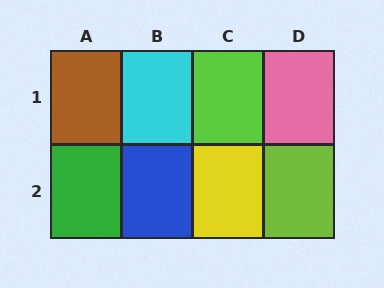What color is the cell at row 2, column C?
Yellow.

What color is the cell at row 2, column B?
Blue.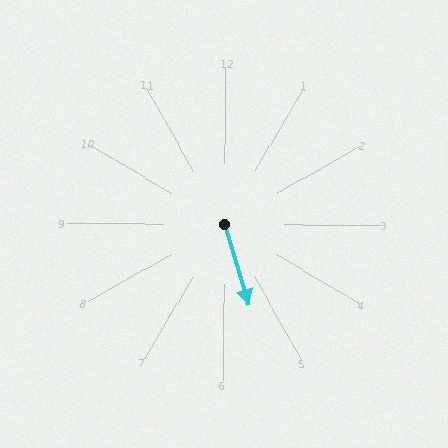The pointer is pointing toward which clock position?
Roughly 5 o'clock.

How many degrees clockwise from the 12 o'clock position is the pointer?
Approximately 163 degrees.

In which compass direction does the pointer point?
South.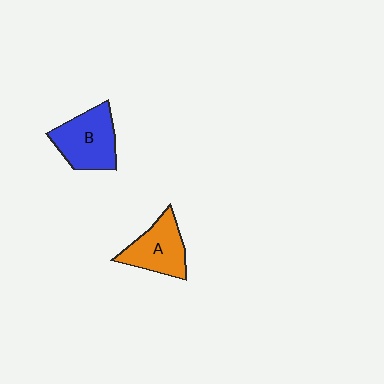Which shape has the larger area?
Shape B (blue).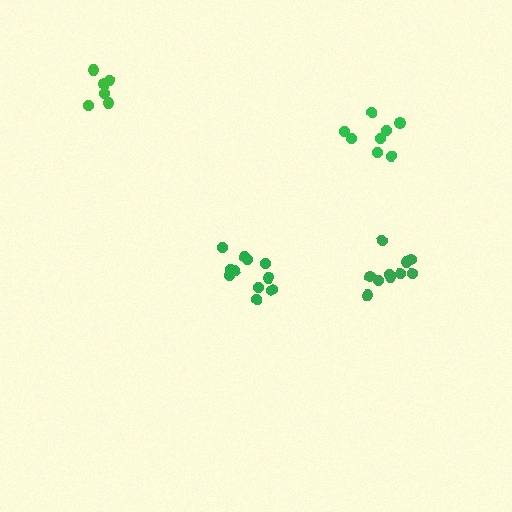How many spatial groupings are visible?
There are 4 spatial groupings.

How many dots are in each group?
Group 1: 10 dots, Group 2: 8 dots, Group 3: 11 dots, Group 4: 6 dots (35 total).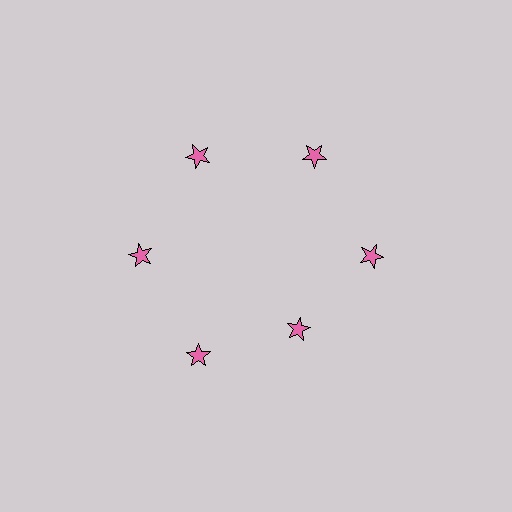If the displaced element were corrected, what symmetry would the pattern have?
It would have 6-fold rotational symmetry — the pattern would map onto itself every 60 degrees.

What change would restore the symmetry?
The symmetry would be restored by moving it outward, back onto the ring so that all 6 stars sit at equal angles and equal distance from the center.